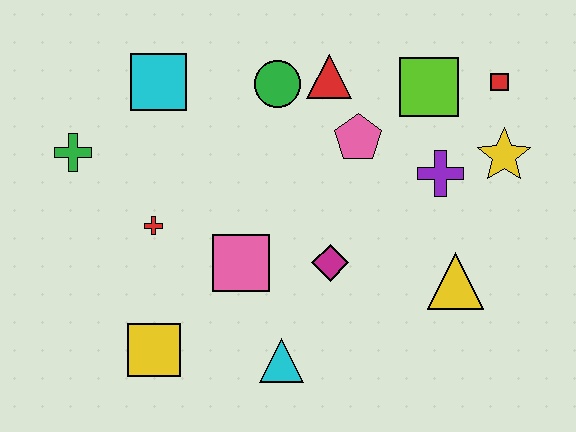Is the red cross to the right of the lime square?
No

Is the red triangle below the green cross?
No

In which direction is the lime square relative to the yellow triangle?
The lime square is above the yellow triangle.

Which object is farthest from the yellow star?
The green cross is farthest from the yellow star.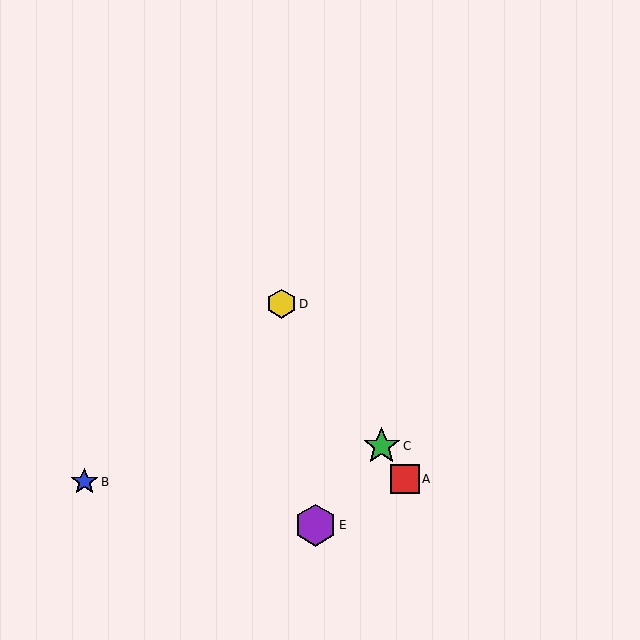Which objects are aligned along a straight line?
Objects A, C, D are aligned along a straight line.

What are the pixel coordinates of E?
Object E is at (315, 525).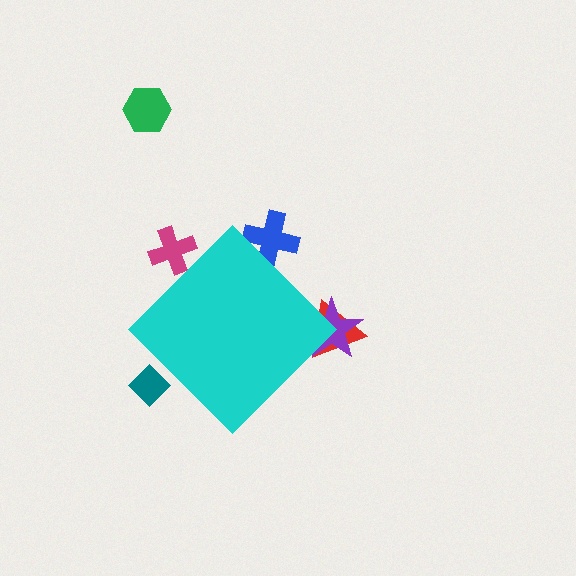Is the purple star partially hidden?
Yes, the purple star is partially hidden behind the cyan diamond.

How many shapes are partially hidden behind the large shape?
5 shapes are partially hidden.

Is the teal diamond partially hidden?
Yes, the teal diamond is partially hidden behind the cyan diamond.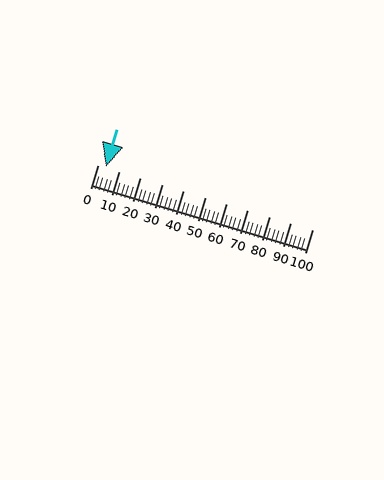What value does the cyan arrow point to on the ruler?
The cyan arrow points to approximately 4.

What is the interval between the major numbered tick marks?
The major tick marks are spaced 10 units apart.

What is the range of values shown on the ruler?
The ruler shows values from 0 to 100.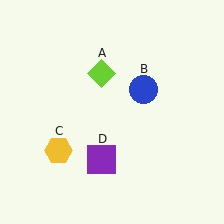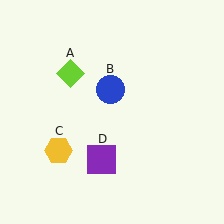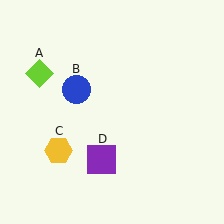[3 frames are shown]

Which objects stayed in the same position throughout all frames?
Yellow hexagon (object C) and purple square (object D) remained stationary.